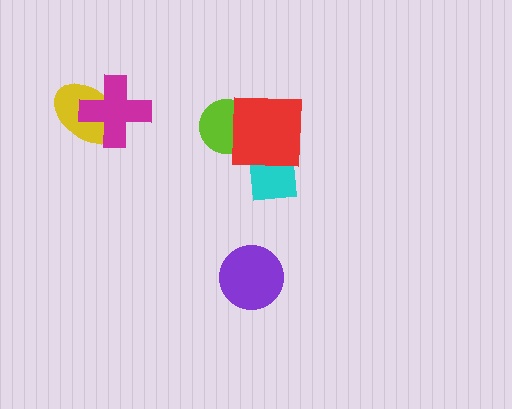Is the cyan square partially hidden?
Yes, it is partially covered by another shape.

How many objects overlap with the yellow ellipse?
1 object overlaps with the yellow ellipse.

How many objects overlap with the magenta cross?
1 object overlaps with the magenta cross.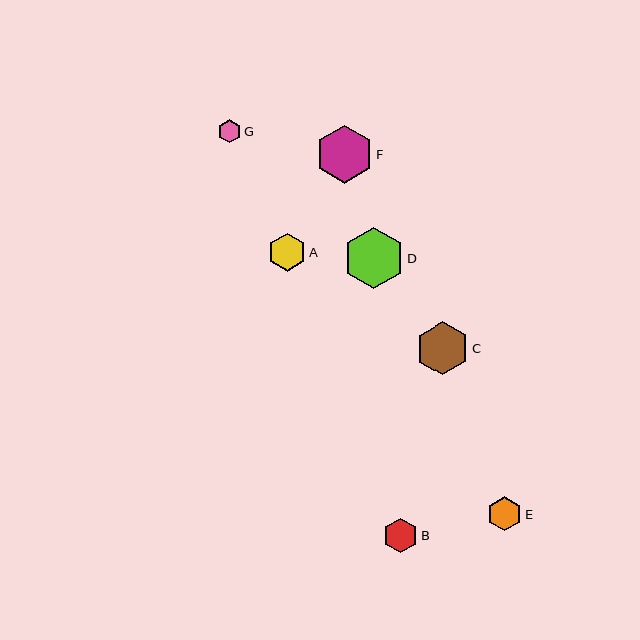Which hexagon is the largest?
Hexagon D is the largest with a size of approximately 61 pixels.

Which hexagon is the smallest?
Hexagon G is the smallest with a size of approximately 23 pixels.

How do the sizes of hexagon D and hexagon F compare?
Hexagon D and hexagon F are approximately the same size.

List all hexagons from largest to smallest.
From largest to smallest: D, F, C, A, B, E, G.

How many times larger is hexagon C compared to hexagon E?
Hexagon C is approximately 1.6 times the size of hexagon E.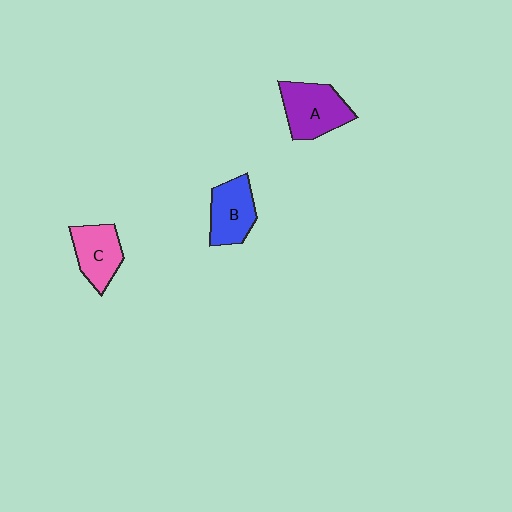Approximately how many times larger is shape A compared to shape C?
Approximately 1.2 times.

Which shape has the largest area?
Shape A (purple).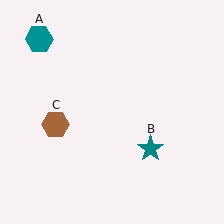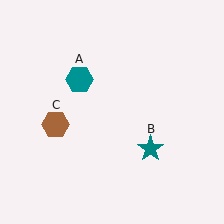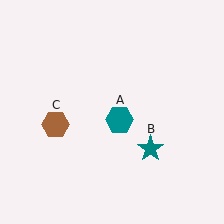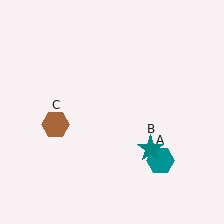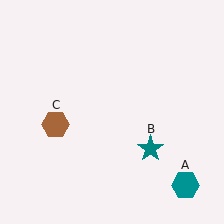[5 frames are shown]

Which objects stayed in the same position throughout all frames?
Teal star (object B) and brown hexagon (object C) remained stationary.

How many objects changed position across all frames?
1 object changed position: teal hexagon (object A).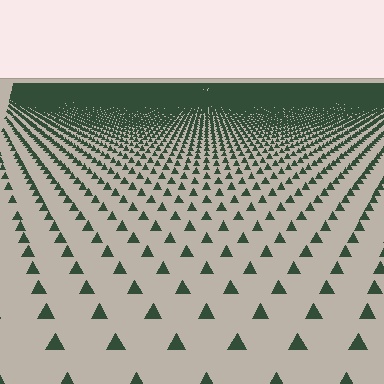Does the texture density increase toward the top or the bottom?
Density increases toward the top.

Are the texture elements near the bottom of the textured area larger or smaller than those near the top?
Larger. Near the bottom, elements are closer to the viewer and appear at a bigger on-screen size.